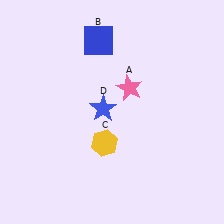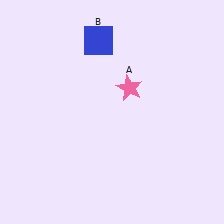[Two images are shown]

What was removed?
The blue star (D), the yellow hexagon (C) were removed in Image 2.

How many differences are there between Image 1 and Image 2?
There are 2 differences between the two images.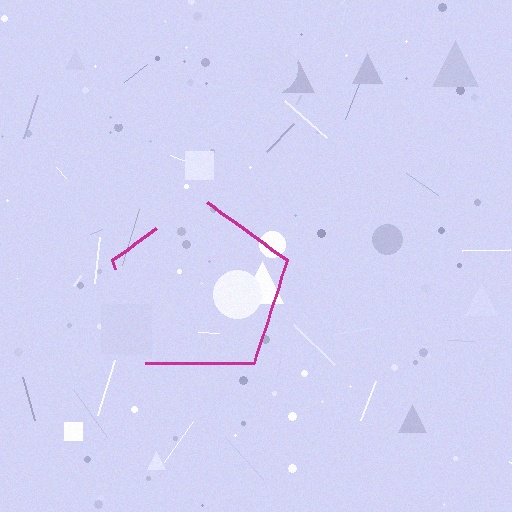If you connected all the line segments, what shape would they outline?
They would outline a pentagon.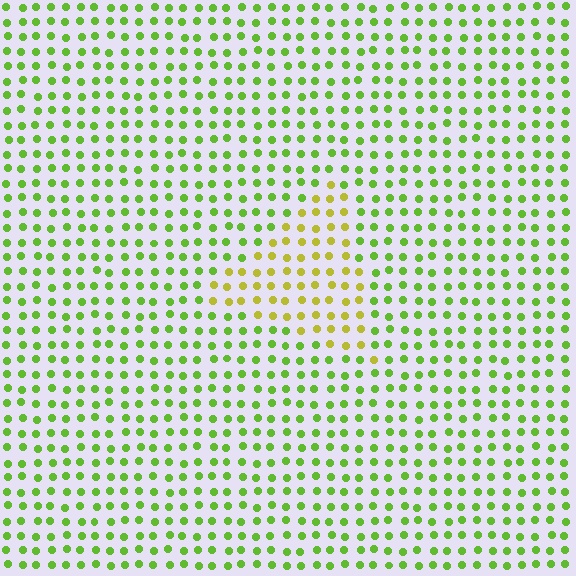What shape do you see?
I see a triangle.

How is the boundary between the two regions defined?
The boundary is defined purely by a slight shift in hue (about 37 degrees). Spacing, size, and orientation are identical on both sides.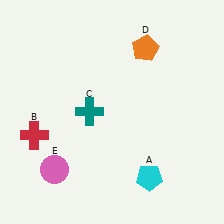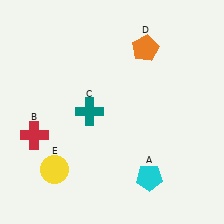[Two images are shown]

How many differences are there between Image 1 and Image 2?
There is 1 difference between the two images.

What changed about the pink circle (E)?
In Image 1, E is pink. In Image 2, it changed to yellow.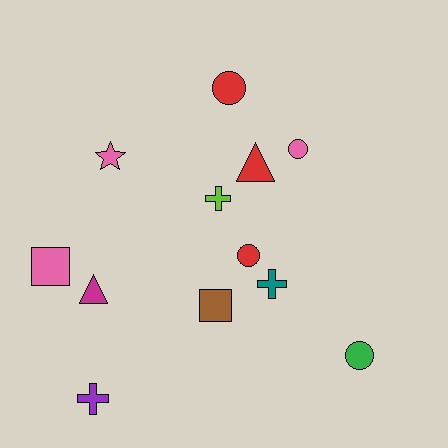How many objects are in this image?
There are 12 objects.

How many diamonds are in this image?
There are no diamonds.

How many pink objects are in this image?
There are 3 pink objects.